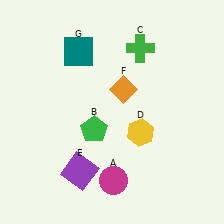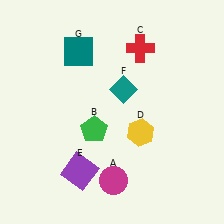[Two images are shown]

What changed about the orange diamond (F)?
In Image 1, F is orange. In Image 2, it changed to teal.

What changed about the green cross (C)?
In Image 1, C is green. In Image 2, it changed to red.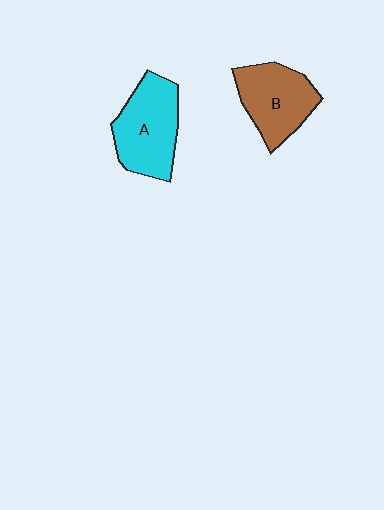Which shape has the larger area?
Shape A (cyan).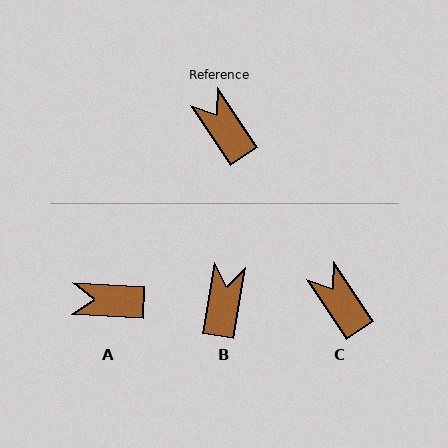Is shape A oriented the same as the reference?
No, it is off by about 54 degrees.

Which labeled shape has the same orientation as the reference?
C.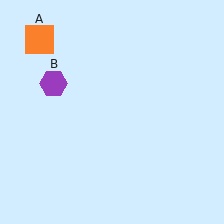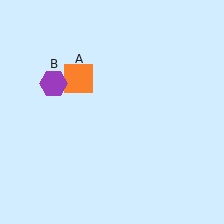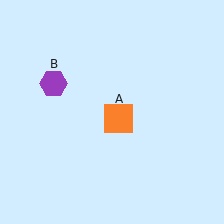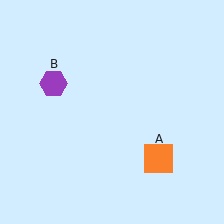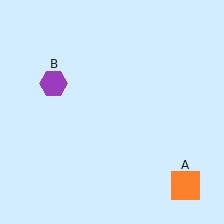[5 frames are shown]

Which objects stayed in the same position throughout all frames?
Purple hexagon (object B) remained stationary.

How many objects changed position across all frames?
1 object changed position: orange square (object A).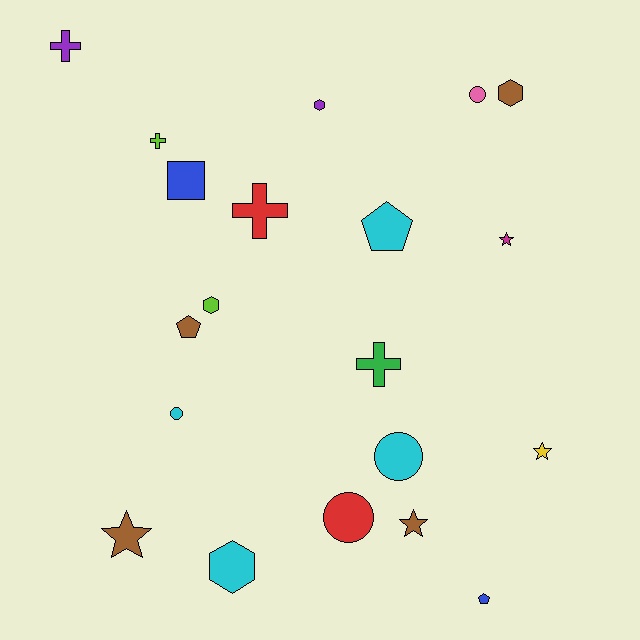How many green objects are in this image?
There is 1 green object.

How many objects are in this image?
There are 20 objects.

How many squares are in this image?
There is 1 square.